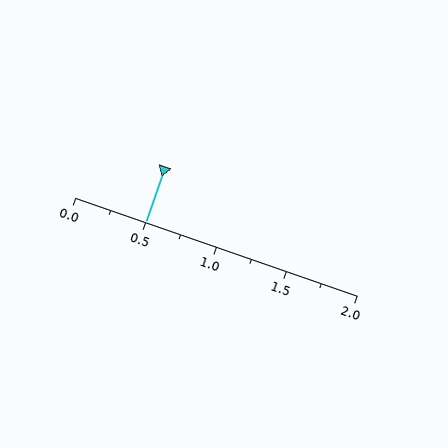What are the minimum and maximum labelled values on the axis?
The axis runs from 0.0 to 2.0.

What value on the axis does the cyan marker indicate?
The marker indicates approximately 0.5.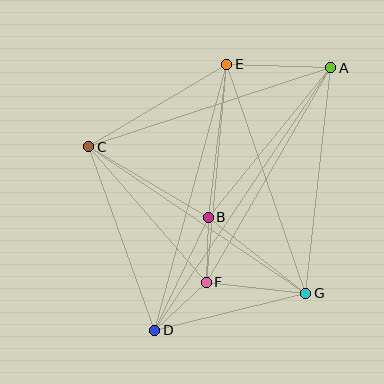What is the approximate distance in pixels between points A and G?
The distance between A and G is approximately 227 pixels.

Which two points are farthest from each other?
Points A and D are farthest from each other.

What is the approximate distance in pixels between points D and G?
The distance between D and G is approximately 155 pixels.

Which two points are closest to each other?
Points B and F are closest to each other.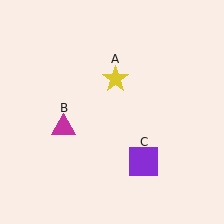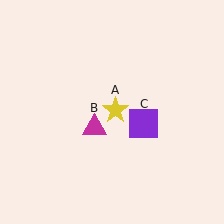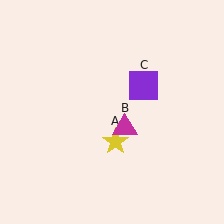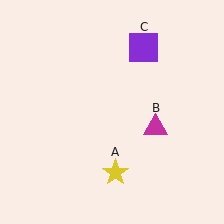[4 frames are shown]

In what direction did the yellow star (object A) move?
The yellow star (object A) moved down.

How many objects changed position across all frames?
3 objects changed position: yellow star (object A), magenta triangle (object B), purple square (object C).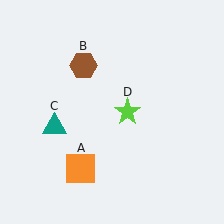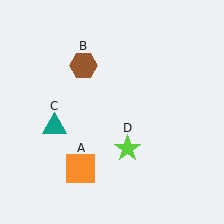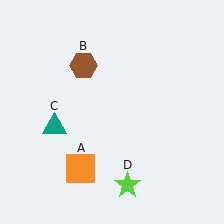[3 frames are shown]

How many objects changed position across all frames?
1 object changed position: lime star (object D).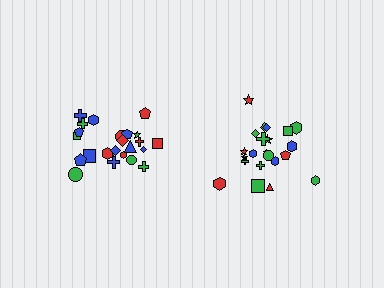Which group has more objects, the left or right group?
The left group.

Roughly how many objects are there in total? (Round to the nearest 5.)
Roughly 45 objects in total.